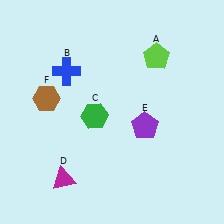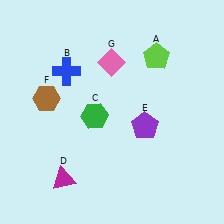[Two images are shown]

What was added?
A pink diamond (G) was added in Image 2.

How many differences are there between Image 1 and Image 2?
There is 1 difference between the two images.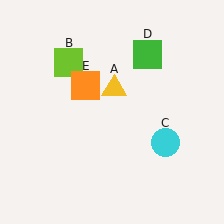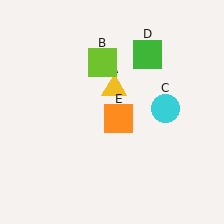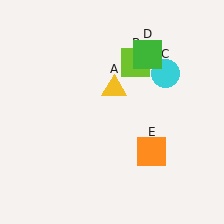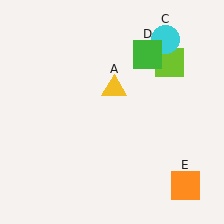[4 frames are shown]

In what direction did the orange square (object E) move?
The orange square (object E) moved down and to the right.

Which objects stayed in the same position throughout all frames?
Yellow triangle (object A) and green square (object D) remained stationary.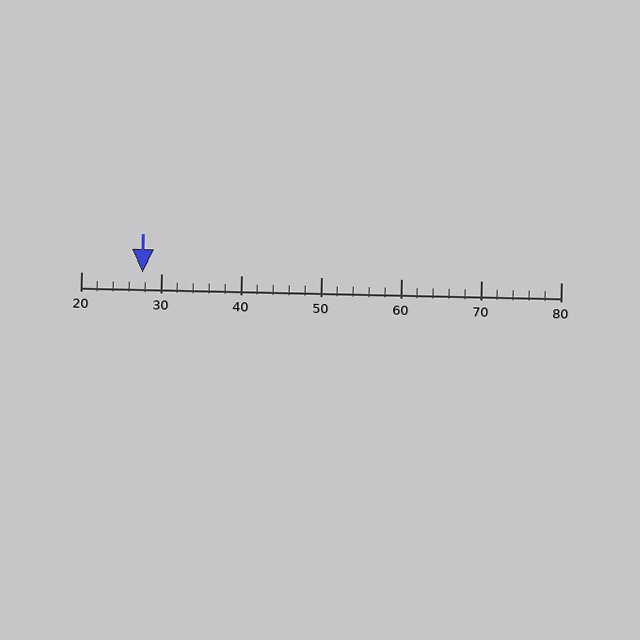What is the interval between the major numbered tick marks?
The major tick marks are spaced 10 units apart.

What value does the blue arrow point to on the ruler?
The blue arrow points to approximately 28.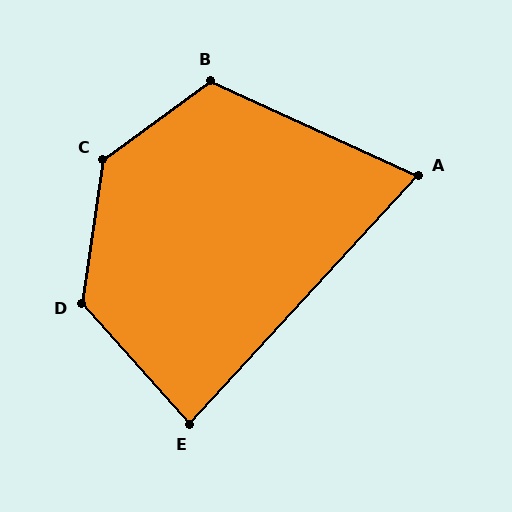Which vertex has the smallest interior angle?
A, at approximately 72 degrees.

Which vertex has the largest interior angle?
C, at approximately 135 degrees.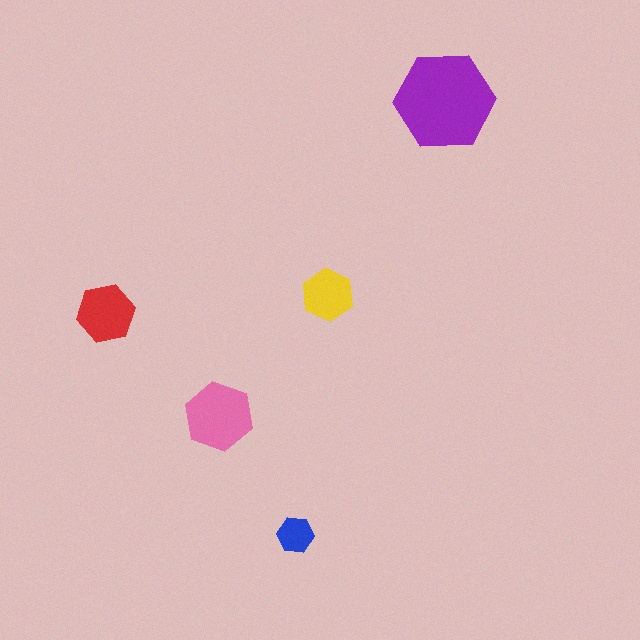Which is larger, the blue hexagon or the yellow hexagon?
The yellow one.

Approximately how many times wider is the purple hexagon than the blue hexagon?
About 2.5 times wider.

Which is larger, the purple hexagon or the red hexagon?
The purple one.